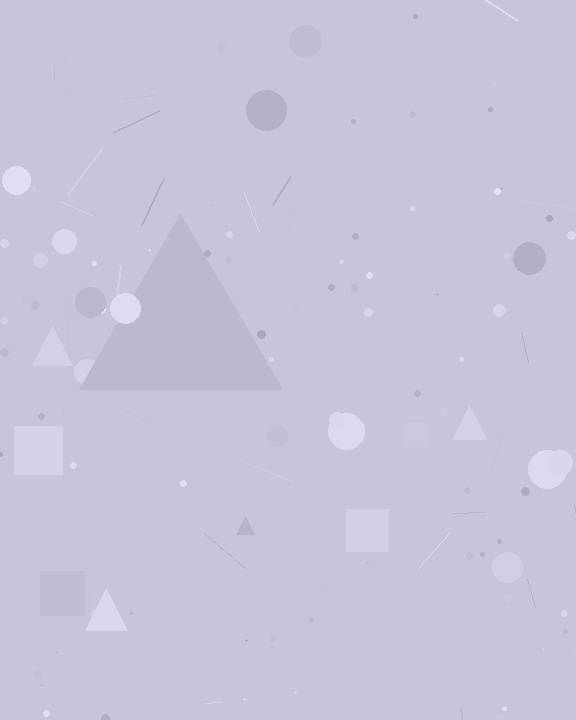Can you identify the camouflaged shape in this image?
The camouflaged shape is a triangle.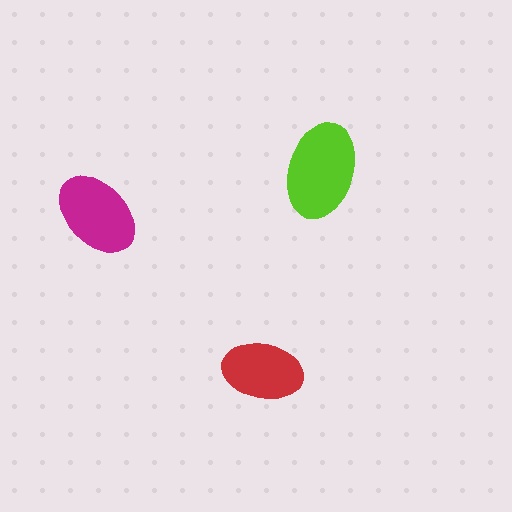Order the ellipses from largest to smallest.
the lime one, the magenta one, the red one.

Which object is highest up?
The lime ellipse is topmost.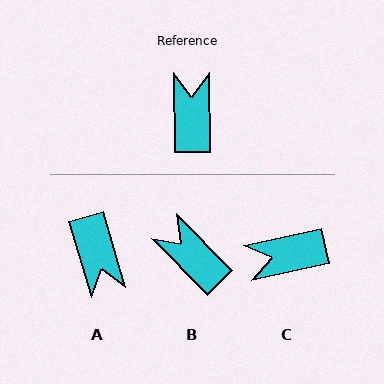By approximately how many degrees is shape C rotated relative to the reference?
Approximately 102 degrees counter-clockwise.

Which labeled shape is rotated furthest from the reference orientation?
A, about 164 degrees away.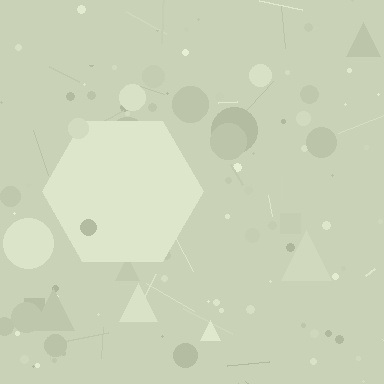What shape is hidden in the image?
A hexagon is hidden in the image.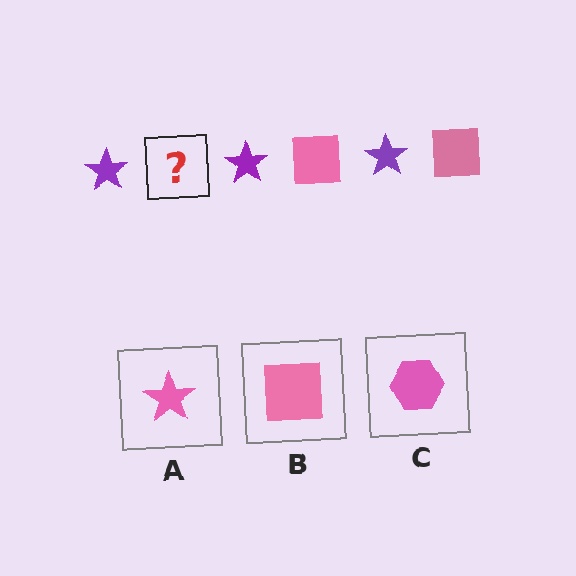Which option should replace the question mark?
Option B.